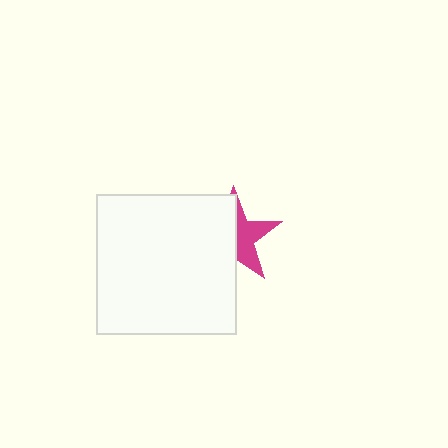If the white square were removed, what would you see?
You would see the complete magenta star.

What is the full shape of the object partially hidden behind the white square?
The partially hidden object is a magenta star.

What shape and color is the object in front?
The object in front is a white square.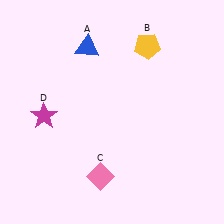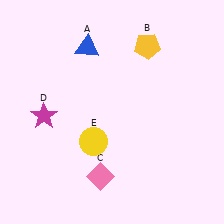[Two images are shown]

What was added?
A yellow circle (E) was added in Image 2.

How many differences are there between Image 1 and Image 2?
There is 1 difference between the two images.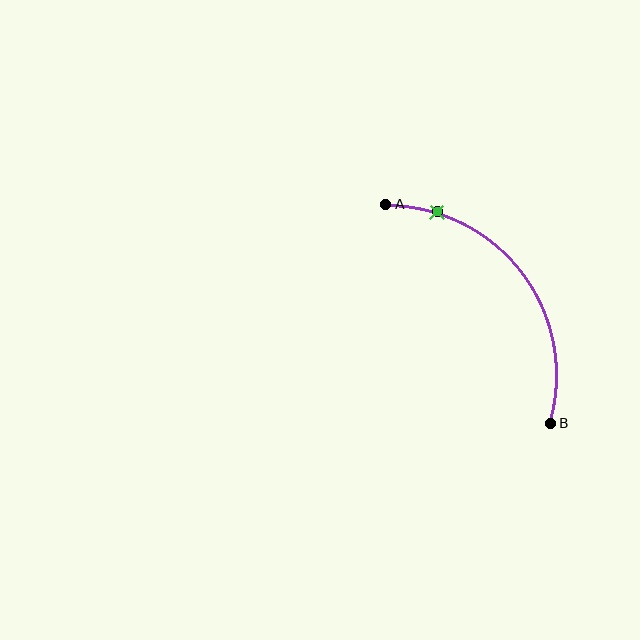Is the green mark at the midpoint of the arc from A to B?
No. The green mark lies on the arc but is closer to endpoint A. The arc midpoint would be at the point on the curve equidistant along the arc from both A and B.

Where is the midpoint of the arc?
The arc midpoint is the point on the curve farthest from the straight line joining A and B. It sits above and to the right of that line.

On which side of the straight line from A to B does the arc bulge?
The arc bulges above and to the right of the straight line connecting A and B.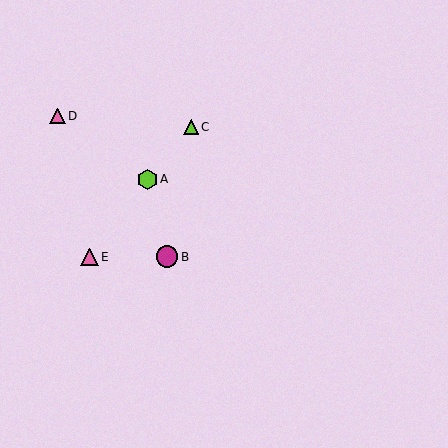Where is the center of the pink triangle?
The center of the pink triangle is at (57, 116).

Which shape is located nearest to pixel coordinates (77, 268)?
The pink triangle (labeled E) at (90, 257) is nearest to that location.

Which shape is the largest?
The magenta circle (labeled B) is the largest.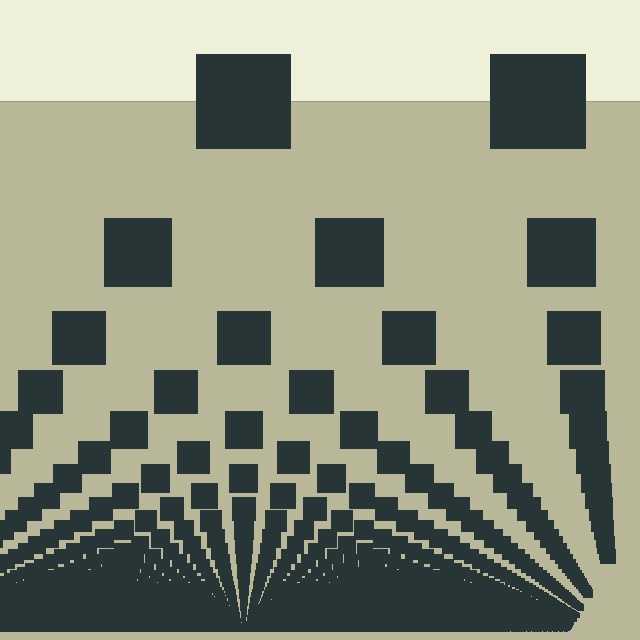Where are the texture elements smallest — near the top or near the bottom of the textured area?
Near the bottom.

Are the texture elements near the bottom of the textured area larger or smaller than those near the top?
Smaller. The gradient is inverted — elements near the bottom are smaller and denser.